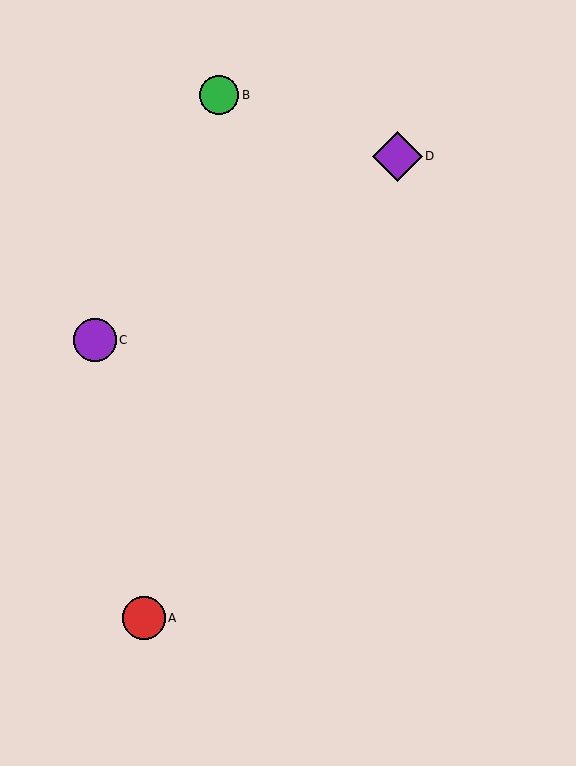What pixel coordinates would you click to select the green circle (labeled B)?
Click at (219, 95) to select the green circle B.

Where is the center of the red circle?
The center of the red circle is at (144, 618).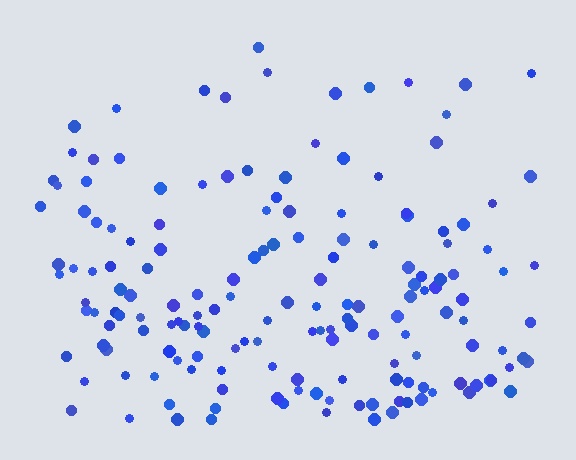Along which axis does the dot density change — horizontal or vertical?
Vertical.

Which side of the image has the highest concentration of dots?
The bottom.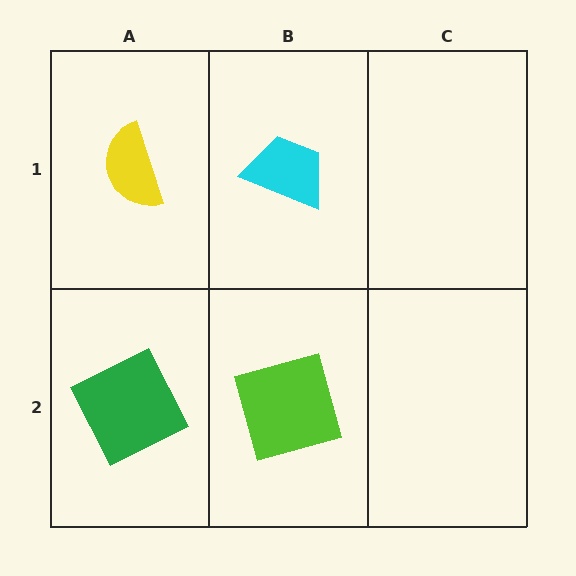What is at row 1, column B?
A cyan trapezoid.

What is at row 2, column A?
A green square.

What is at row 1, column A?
A yellow semicircle.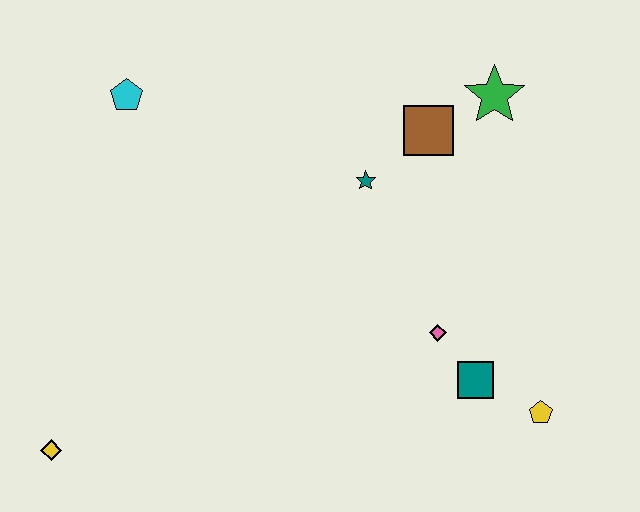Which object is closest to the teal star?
The brown square is closest to the teal star.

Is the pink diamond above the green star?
No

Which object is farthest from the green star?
The yellow diamond is farthest from the green star.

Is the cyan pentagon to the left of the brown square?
Yes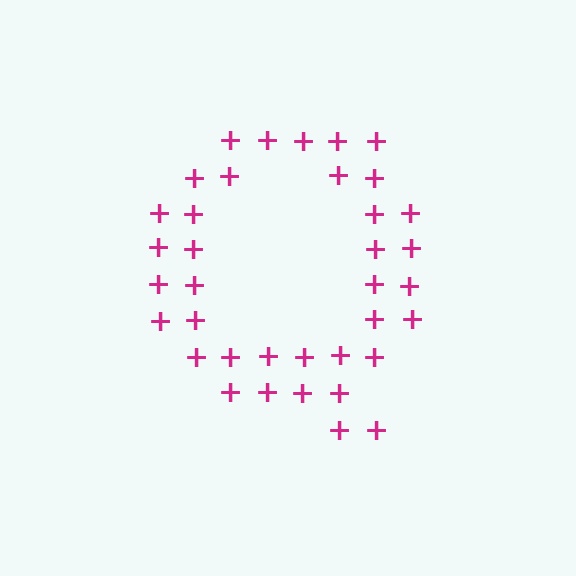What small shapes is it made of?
It is made of small plus signs.